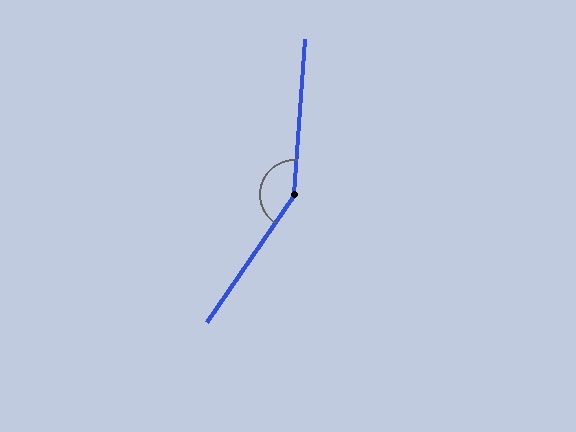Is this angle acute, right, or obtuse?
It is obtuse.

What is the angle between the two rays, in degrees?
Approximately 149 degrees.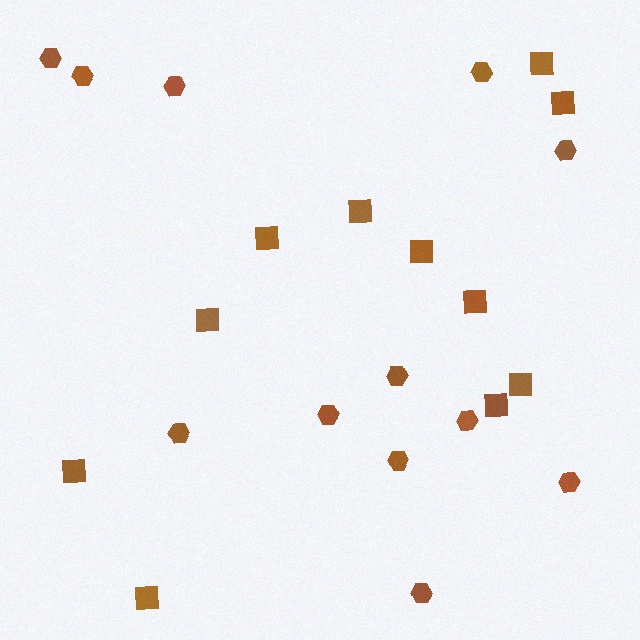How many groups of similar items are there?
There are 2 groups: one group of squares (11) and one group of hexagons (12).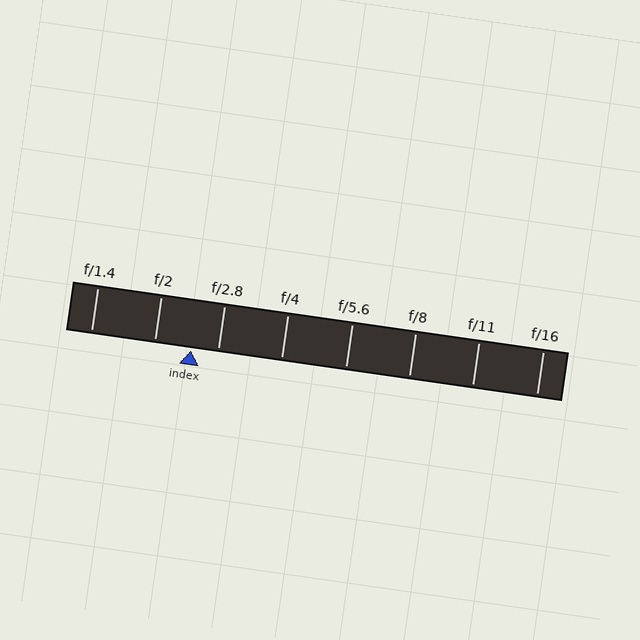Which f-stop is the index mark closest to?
The index mark is closest to f/2.8.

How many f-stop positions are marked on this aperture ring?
There are 8 f-stop positions marked.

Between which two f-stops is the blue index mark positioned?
The index mark is between f/2 and f/2.8.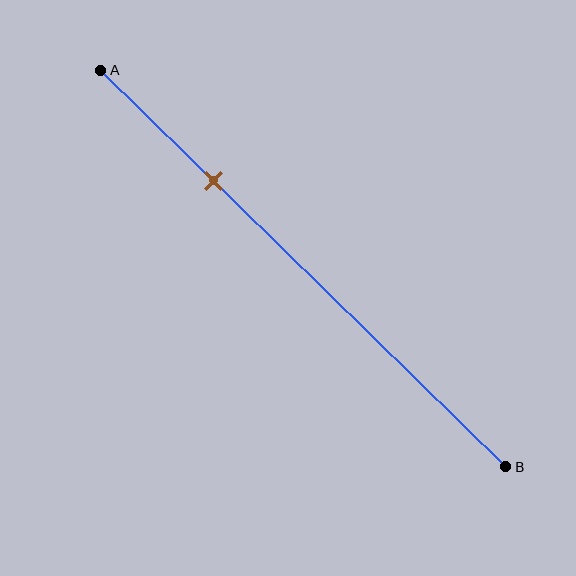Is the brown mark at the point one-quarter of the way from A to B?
Yes, the mark is approximately at the one-quarter point.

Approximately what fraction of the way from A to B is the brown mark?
The brown mark is approximately 30% of the way from A to B.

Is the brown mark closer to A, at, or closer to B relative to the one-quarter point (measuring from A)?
The brown mark is approximately at the one-quarter point of segment AB.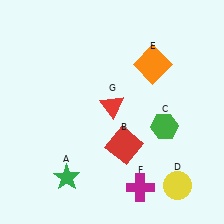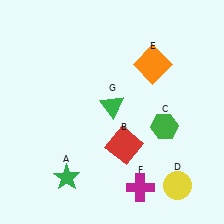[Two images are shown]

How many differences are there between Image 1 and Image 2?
There is 1 difference between the two images.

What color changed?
The triangle (G) changed from red in Image 1 to green in Image 2.